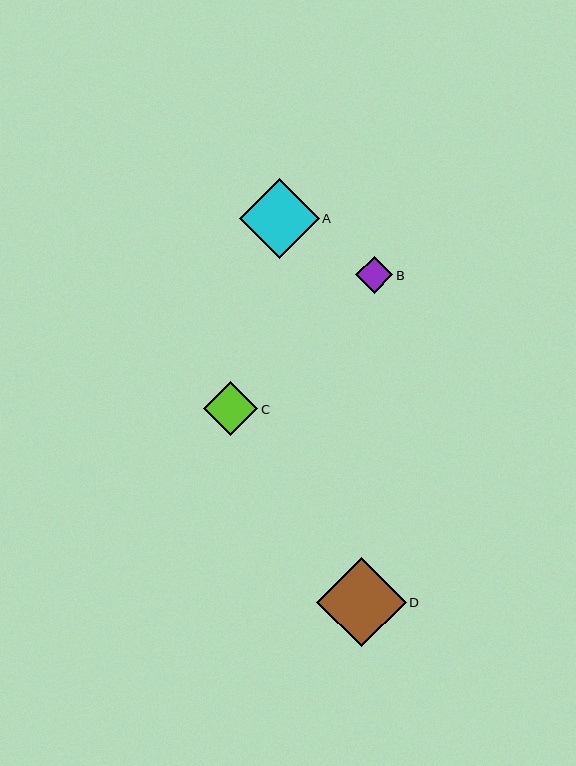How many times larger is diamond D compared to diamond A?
Diamond D is approximately 1.1 times the size of diamond A.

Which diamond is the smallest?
Diamond B is the smallest with a size of approximately 37 pixels.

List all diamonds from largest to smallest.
From largest to smallest: D, A, C, B.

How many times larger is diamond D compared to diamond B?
Diamond D is approximately 2.4 times the size of diamond B.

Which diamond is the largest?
Diamond D is the largest with a size of approximately 89 pixels.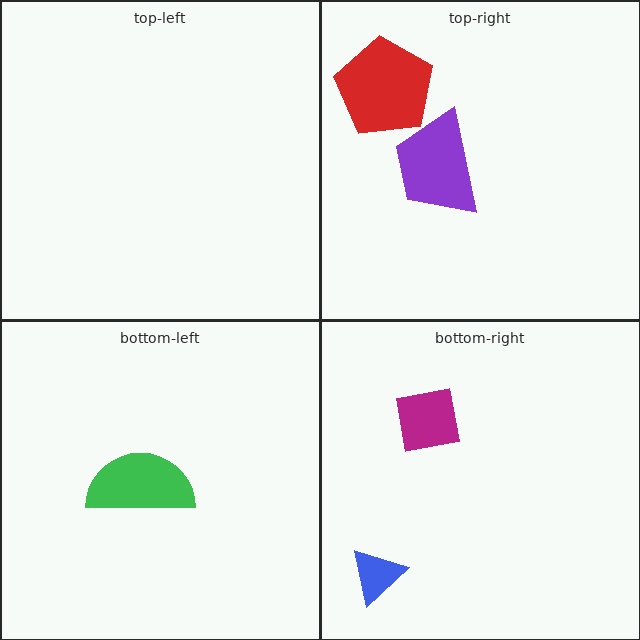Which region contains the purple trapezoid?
The top-right region.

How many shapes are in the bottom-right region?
2.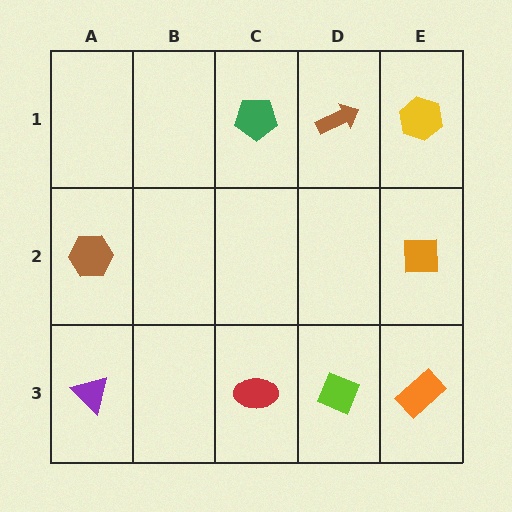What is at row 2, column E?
An orange square.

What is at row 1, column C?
A green pentagon.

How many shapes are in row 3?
4 shapes.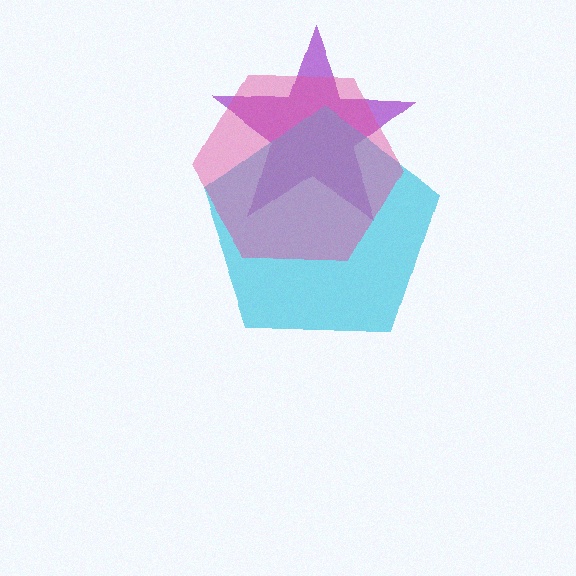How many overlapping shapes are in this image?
There are 3 overlapping shapes in the image.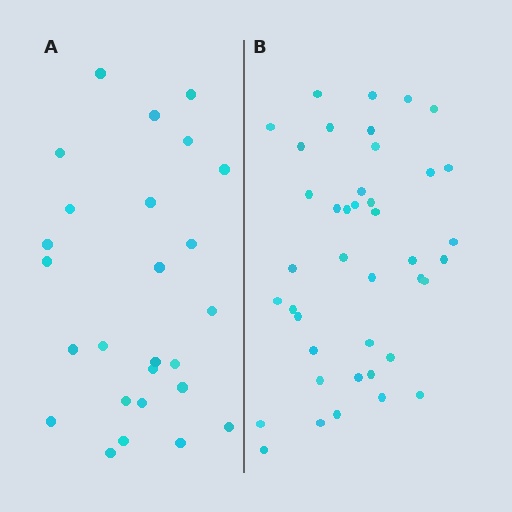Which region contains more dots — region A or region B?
Region B (the right region) has more dots.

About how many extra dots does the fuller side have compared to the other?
Region B has approximately 15 more dots than region A.